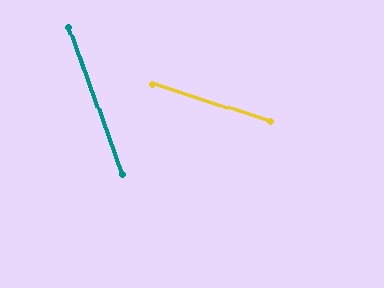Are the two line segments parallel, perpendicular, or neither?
Neither parallel nor perpendicular — they differ by about 52°.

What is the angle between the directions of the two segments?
Approximately 52 degrees.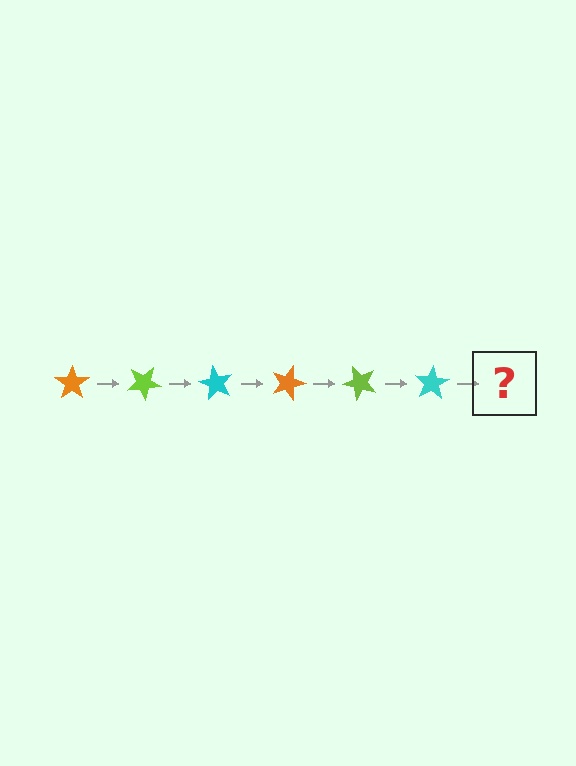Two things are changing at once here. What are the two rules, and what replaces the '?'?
The two rules are that it rotates 30 degrees each step and the color cycles through orange, lime, and cyan. The '?' should be an orange star, rotated 180 degrees from the start.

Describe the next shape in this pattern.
It should be an orange star, rotated 180 degrees from the start.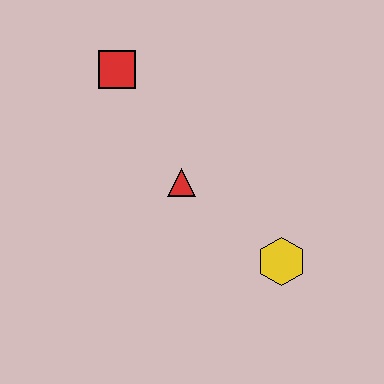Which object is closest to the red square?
The red triangle is closest to the red square.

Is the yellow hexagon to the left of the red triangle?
No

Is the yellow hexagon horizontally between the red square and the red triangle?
No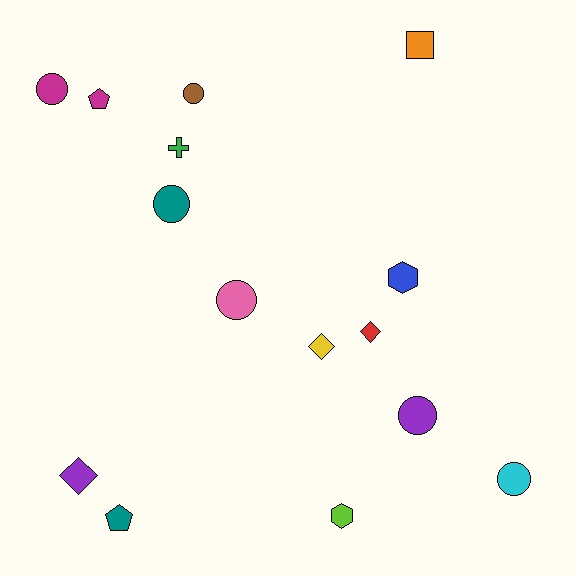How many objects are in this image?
There are 15 objects.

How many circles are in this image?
There are 6 circles.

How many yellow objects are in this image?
There is 1 yellow object.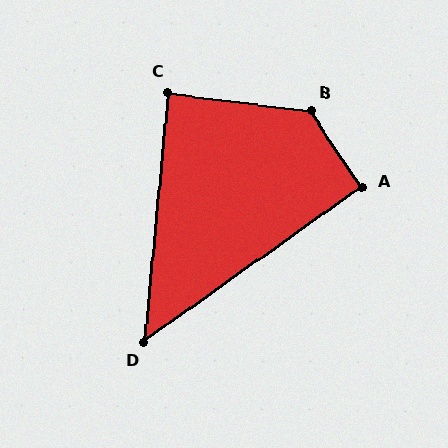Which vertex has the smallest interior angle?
D, at approximately 49 degrees.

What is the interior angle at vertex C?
Approximately 88 degrees (approximately right).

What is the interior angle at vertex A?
Approximately 92 degrees (approximately right).